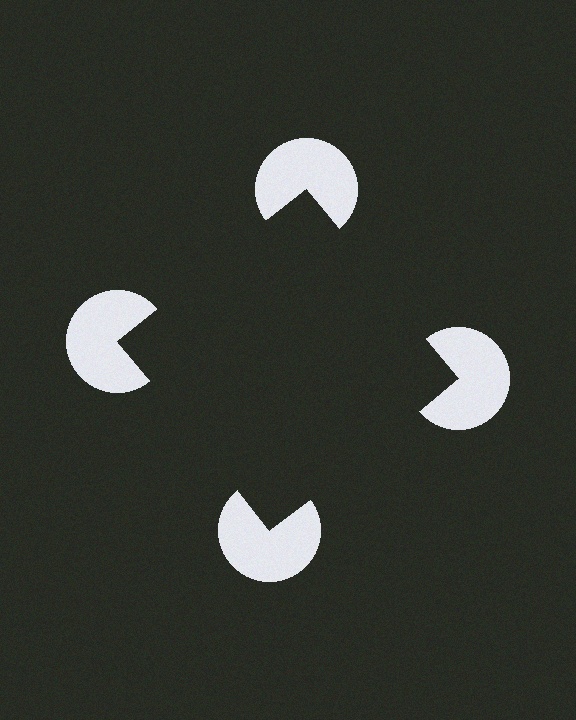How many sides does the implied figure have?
4 sides.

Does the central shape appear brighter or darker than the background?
It typically appears slightly darker than the background, even though no actual brightness change is drawn.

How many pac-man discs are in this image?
There are 4 — one at each vertex of the illusory square.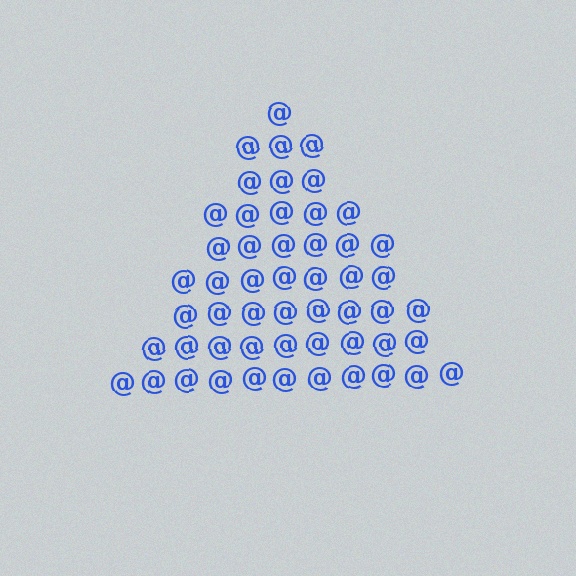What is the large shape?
The large shape is a triangle.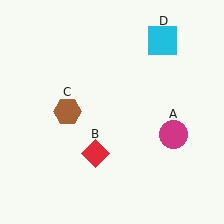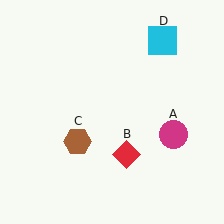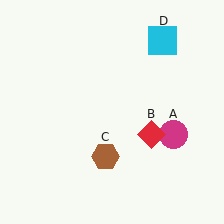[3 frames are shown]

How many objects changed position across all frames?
2 objects changed position: red diamond (object B), brown hexagon (object C).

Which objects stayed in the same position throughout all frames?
Magenta circle (object A) and cyan square (object D) remained stationary.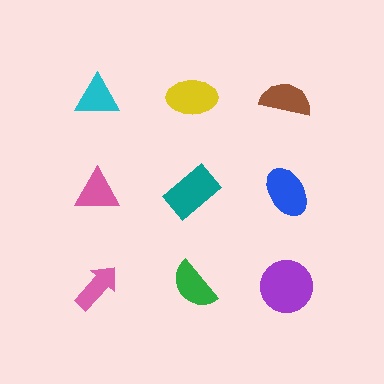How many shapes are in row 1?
3 shapes.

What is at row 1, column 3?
A brown semicircle.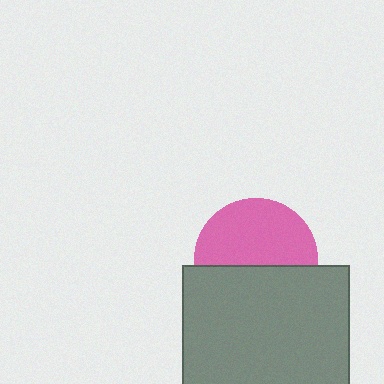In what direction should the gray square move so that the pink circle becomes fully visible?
The gray square should move down. That is the shortest direction to clear the overlap and leave the pink circle fully visible.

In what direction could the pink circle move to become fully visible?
The pink circle could move up. That would shift it out from behind the gray square entirely.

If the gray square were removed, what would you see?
You would see the complete pink circle.